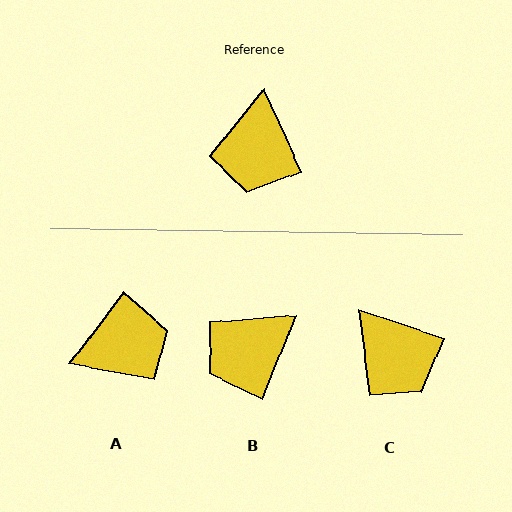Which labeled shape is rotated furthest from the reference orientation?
A, about 119 degrees away.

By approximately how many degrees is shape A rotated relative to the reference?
Approximately 119 degrees counter-clockwise.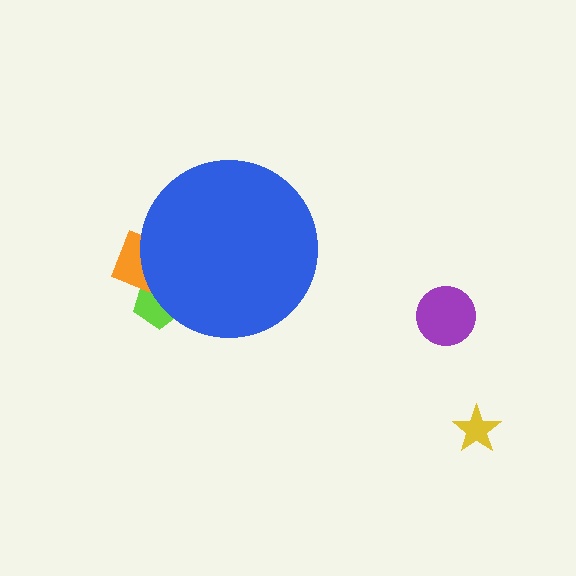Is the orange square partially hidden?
Yes, the orange square is partially hidden behind the blue circle.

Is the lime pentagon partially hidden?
Yes, the lime pentagon is partially hidden behind the blue circle.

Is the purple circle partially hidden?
No, the purple circle is fully visible.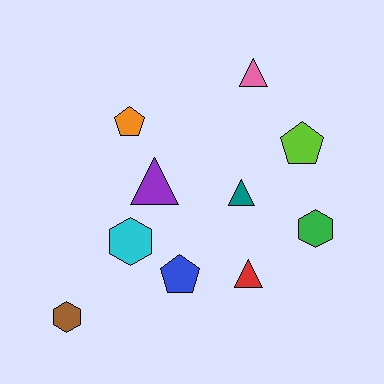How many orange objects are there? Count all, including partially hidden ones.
There is 1 orange object.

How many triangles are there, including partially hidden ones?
There are 4 triangles.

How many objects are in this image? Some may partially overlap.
There are 10 objects.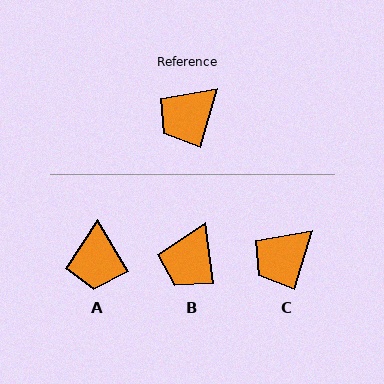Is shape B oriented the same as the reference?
No, it is off by about 24 degrees.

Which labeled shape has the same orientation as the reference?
C.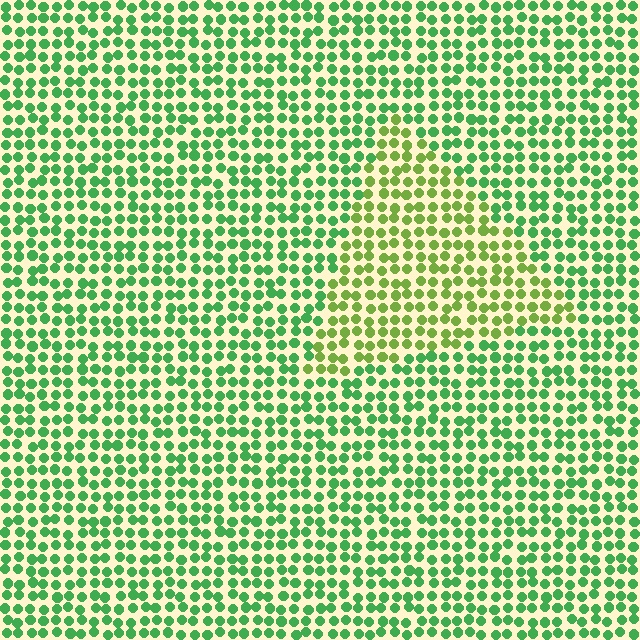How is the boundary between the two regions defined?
The boundary is defined purely by a slight shift in hue (about 38 degrees). Spacing, size, and orientation are identical on both sides.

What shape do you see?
I see a triangle.